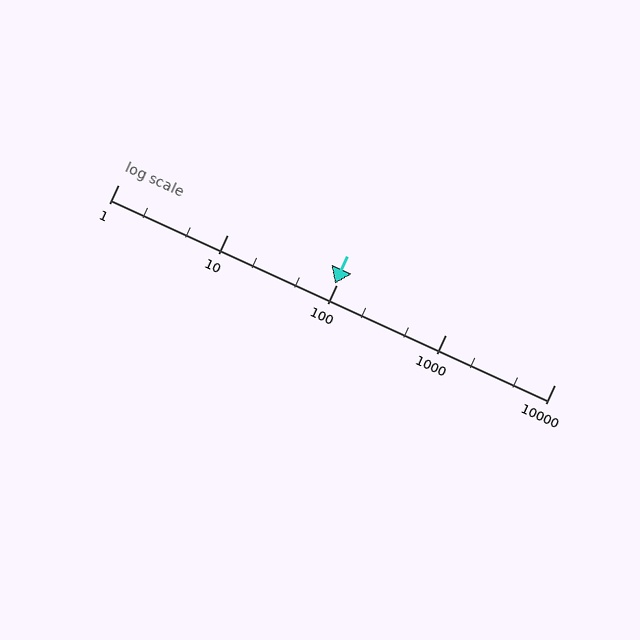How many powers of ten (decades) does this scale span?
The scale spans 4 decades, from 1 to 10000.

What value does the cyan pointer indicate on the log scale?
The pointer indicates approximately 98.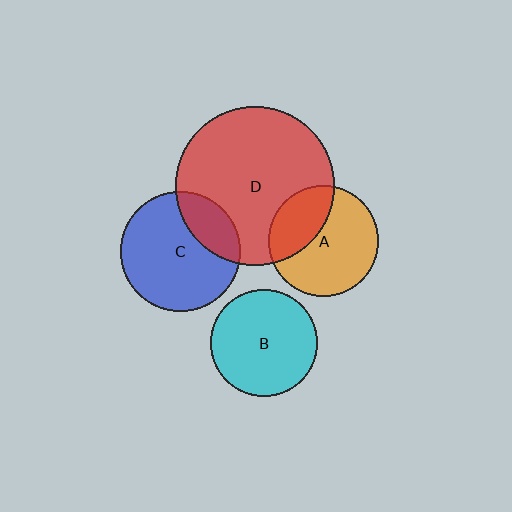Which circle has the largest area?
Circle D (red).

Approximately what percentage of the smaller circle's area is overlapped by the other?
Approximately 25%.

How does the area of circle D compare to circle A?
Approximately 2.1 times.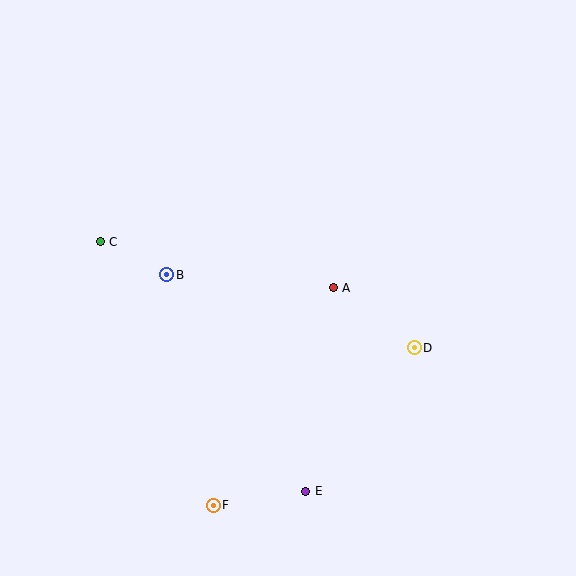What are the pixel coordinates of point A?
Point A is at (333, 288).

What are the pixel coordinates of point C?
Point C is at (100, 242).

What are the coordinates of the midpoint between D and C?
The midpoint between D and C is at (257, 295).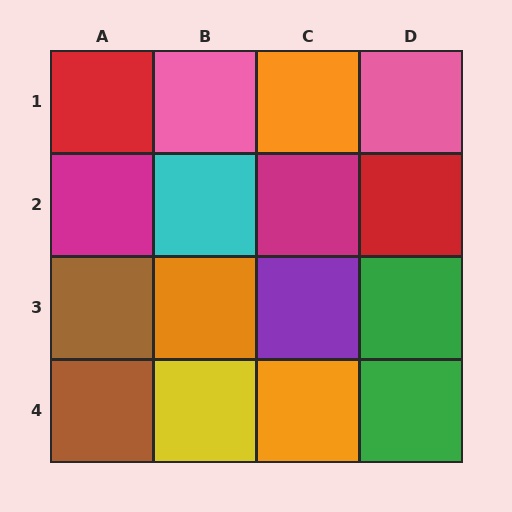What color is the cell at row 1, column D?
Pink.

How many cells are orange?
3 cells are orange.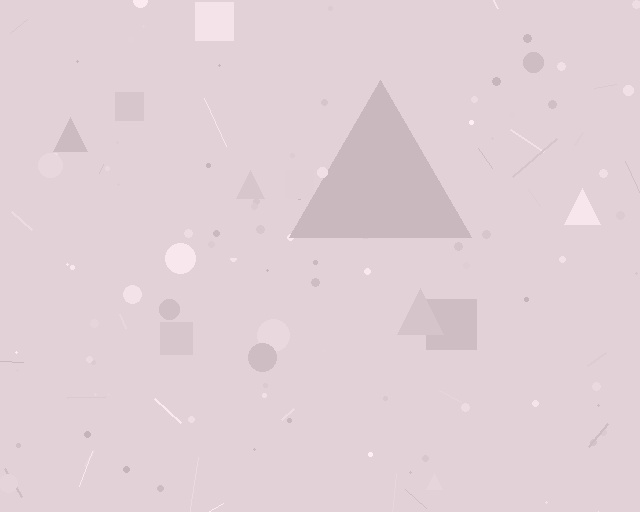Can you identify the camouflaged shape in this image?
The camouflaged shape is a triangle.